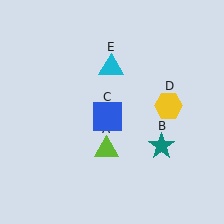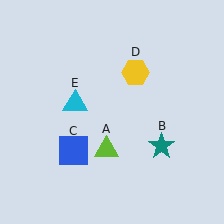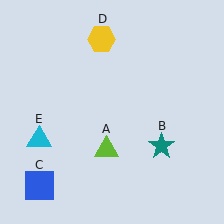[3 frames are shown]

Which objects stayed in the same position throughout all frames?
Lime triangle (object A) and teal star (object B) remained stationary.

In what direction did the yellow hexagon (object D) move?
The yellow hexagon (object D) moved up and to the left.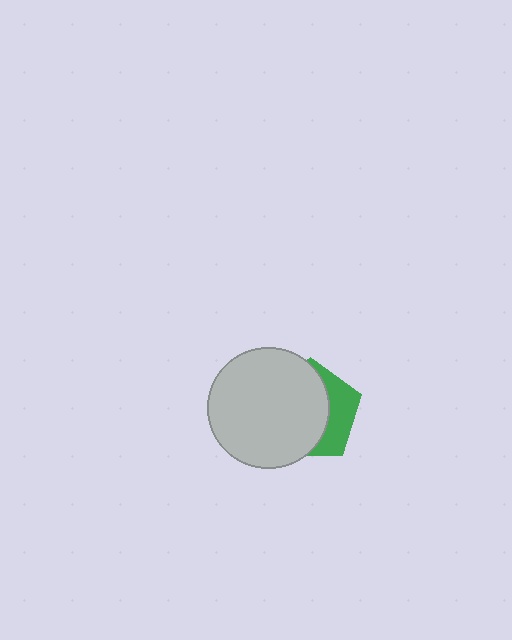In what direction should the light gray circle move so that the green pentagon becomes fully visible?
The light gray circle should move left. That is the shortest direction to clear the overlap and leave the green pentagon fully visible.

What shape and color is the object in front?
The object in front is a light gray circle.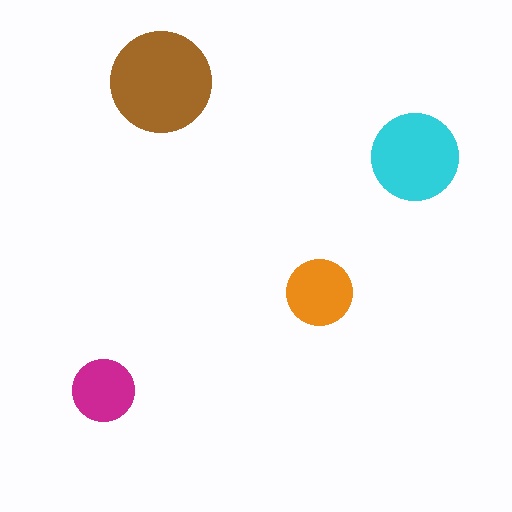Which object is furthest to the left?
The magenta circle is leftmost.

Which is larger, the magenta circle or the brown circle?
The brown one.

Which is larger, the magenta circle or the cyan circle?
The cyan one.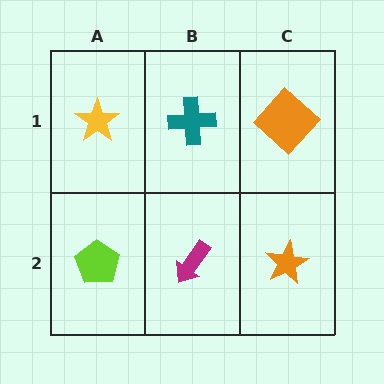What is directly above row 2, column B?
A teal cross.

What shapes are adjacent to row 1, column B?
A magenta arrow (row 2, column B), a yellow star (row 1, column A), an orange diamond (row 1, column C).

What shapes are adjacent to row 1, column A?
A lime pentagon (row 2, column A), a teal cross (row 1, column B).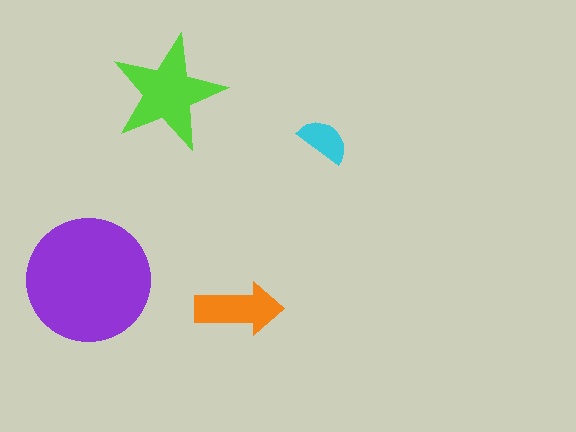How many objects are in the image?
There are 4 objects in the image.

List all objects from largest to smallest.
The purple circle, the lime star, the orange arrow, the cyan semicircle.